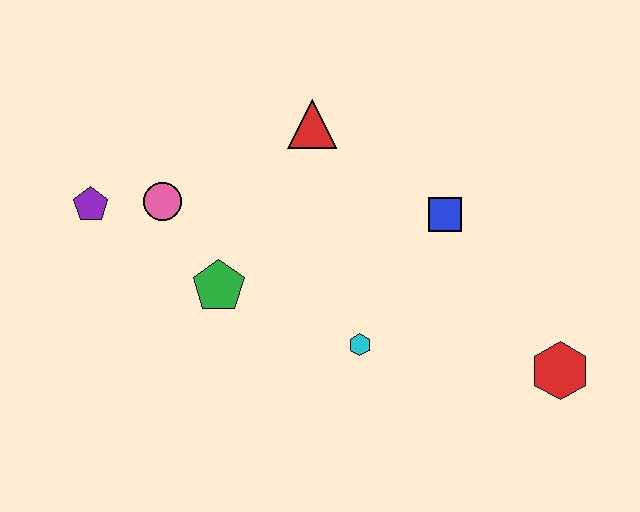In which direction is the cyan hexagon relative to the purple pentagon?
The cyan hexagon is to the right of the purple pentagon.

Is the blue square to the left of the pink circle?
No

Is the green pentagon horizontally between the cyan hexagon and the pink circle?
Yes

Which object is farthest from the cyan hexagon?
The purple pentagon is farthest from the cyan hexagon.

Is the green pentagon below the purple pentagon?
Yes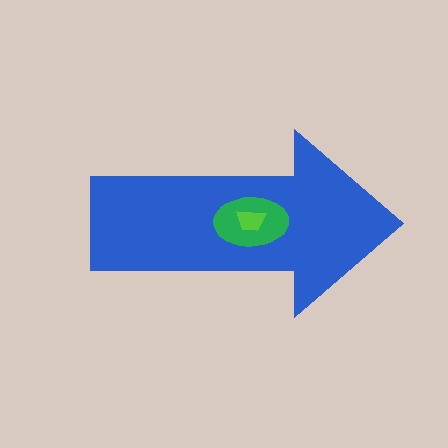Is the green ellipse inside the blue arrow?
Yes.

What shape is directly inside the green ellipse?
The lime trapezoid.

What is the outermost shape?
The blue arrow.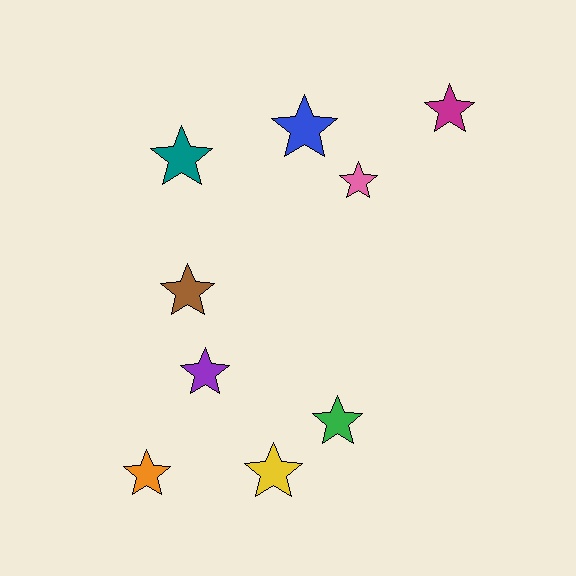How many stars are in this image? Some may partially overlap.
There are 9 stars.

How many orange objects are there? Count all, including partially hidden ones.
There is 1 orange object.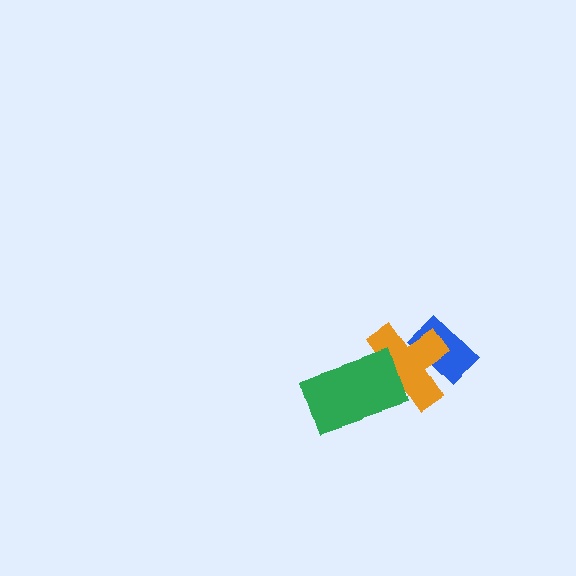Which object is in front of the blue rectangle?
The orange cross is in front of the blue rectangle.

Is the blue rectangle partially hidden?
Yes, it is partially covered by another shape.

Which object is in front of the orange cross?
The green rectangle is in front of the orange cross.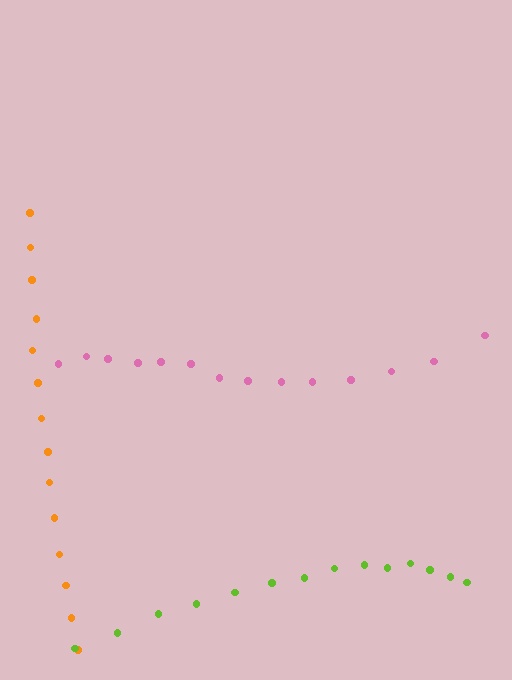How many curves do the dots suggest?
There are 3 distinct paths.